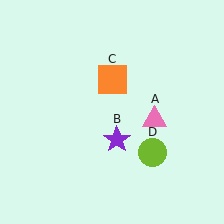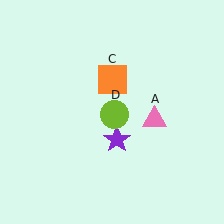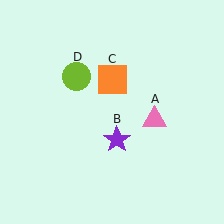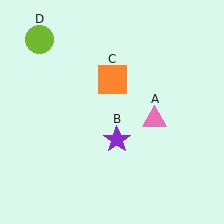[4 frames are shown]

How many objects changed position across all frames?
1 object changed position: lime circle (object D).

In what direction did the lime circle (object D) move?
The lime circle (object D) moved up and to the left.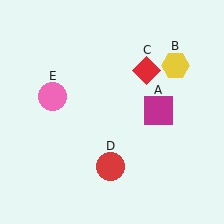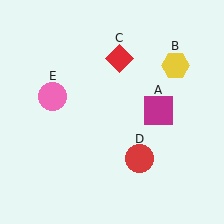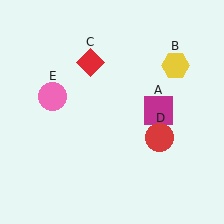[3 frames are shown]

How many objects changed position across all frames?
2 objects changed position: red diamond (object C), red circle (object D).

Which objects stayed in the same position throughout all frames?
Magenta square (object A) and yellow hexagon (object B) and pink circle (object E) remained stationary.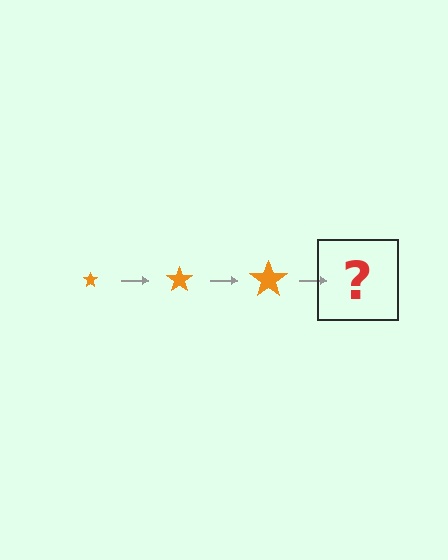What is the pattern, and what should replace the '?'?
The pattern is that the star gets progressively larger each step. The '?' should be an orange star, larger than the previous one.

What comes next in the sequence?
The next element should be an orange star, larger than the previous one.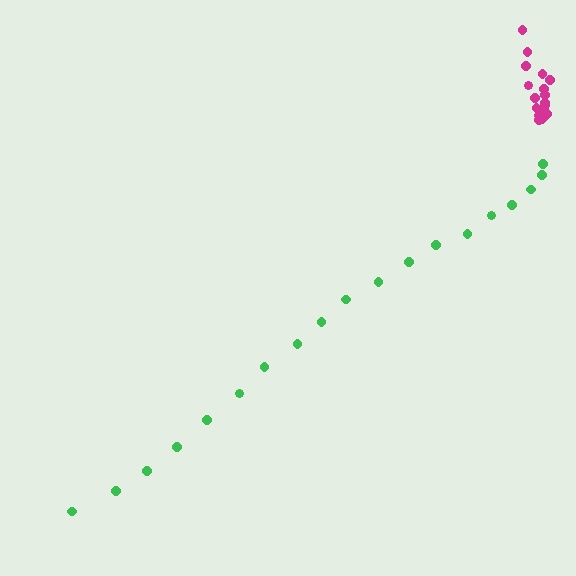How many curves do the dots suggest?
There are 2 distinct paths.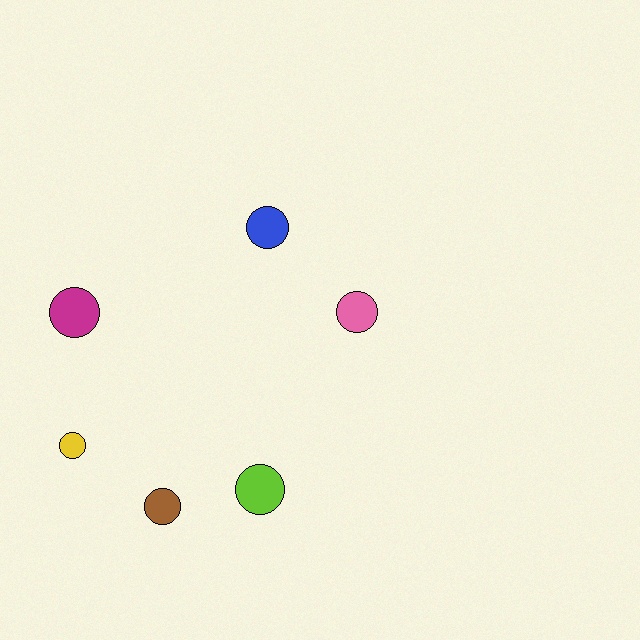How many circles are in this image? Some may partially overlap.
There are 6 circles.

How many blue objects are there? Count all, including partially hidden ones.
There is 1 blue object.